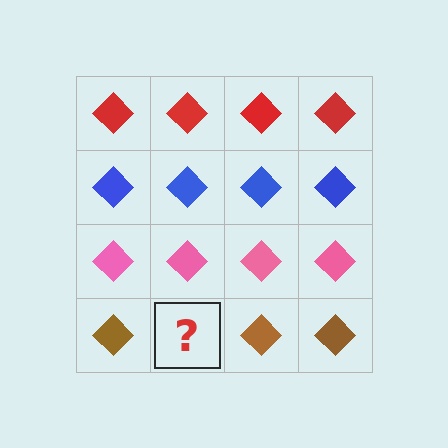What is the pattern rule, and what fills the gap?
The rule is that each row has a consistent color. The gap should be filled with a brown diamond.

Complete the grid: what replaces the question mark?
The question mark should be replaced with a brown diamond.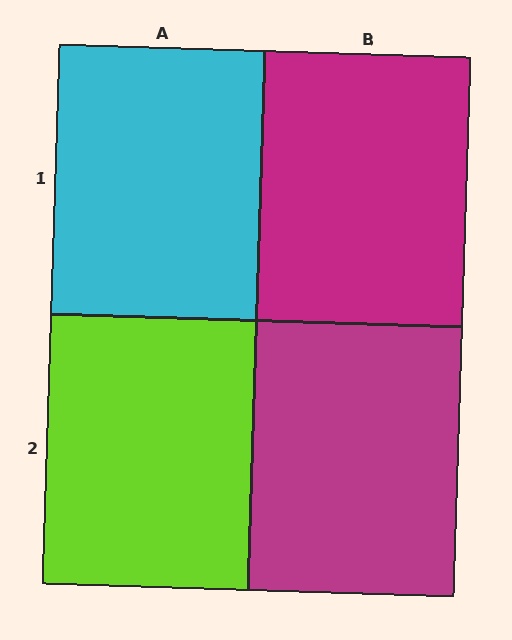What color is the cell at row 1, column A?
Cyan.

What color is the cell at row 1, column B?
Magenta.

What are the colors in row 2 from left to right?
Lime, magenta.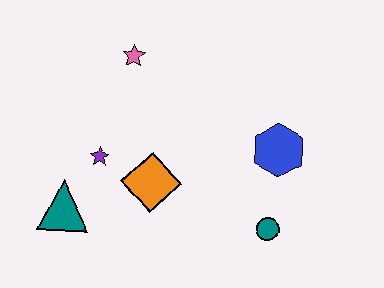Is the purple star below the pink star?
Yes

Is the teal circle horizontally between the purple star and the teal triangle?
No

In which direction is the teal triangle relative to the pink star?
The teal triangle is below the pink star.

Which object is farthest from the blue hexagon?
The teal triangle is farthest from the blue hexagon.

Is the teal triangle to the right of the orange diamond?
No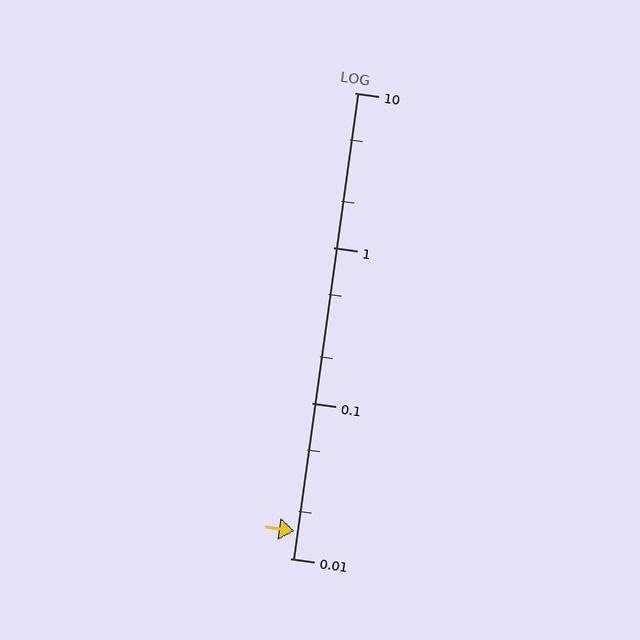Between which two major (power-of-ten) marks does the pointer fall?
The pointer is between 0.01 and 0.1.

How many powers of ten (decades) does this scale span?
The scale spans 3 decades, from 0.01 to 10.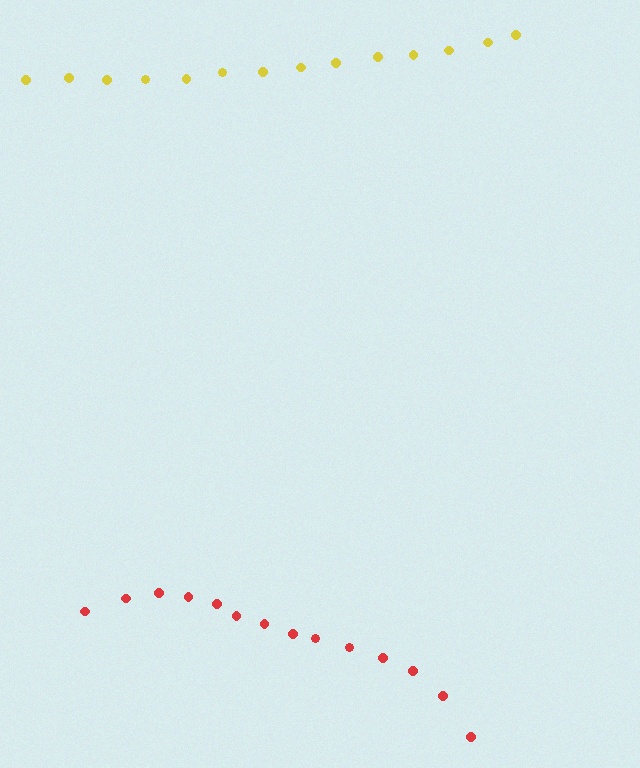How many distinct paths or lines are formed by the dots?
There are 2 distinct paths.